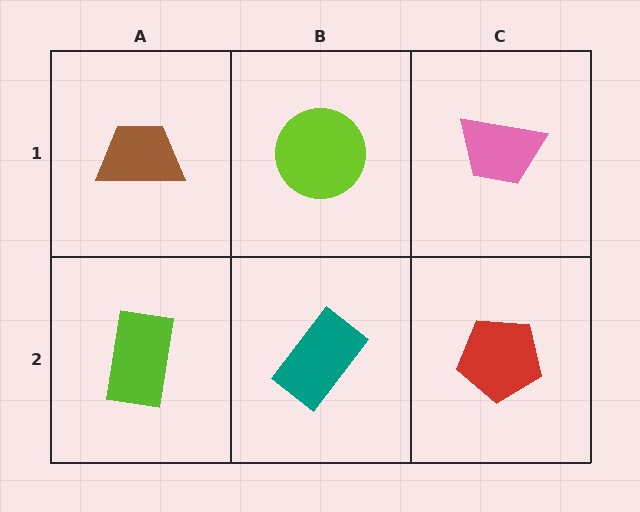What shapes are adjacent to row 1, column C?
A red pentagon (row 2, column C), a lime circle (row 1, column B).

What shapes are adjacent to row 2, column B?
A lime circle (row 1, column B), a lime rectangle (row 2, column A), a red pentagon (row 2, column C).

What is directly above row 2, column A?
A brown trapezoid.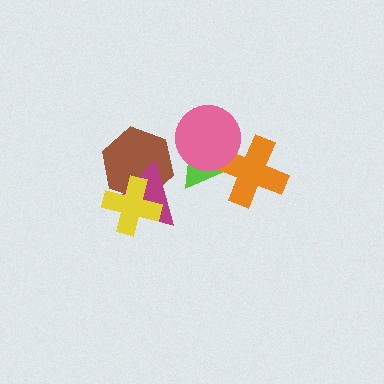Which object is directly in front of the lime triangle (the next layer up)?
The orange cross is directly in front of the lime triangle.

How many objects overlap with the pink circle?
2 objects overlap with the pink circle.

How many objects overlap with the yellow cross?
2 objects overlap with the yellow cross.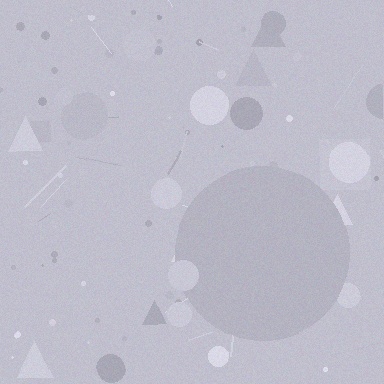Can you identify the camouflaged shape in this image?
The camouflaged shape is a circle.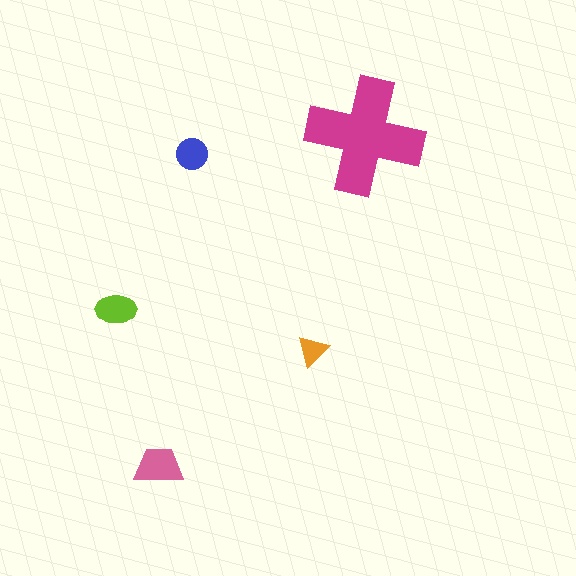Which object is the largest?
The magenta cross.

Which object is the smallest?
The orange triangle.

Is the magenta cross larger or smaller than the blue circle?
Larger.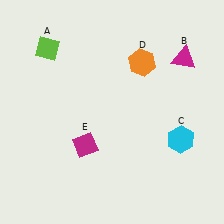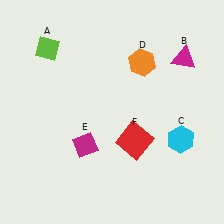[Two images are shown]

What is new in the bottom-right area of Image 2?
A red square (F) was added in the bottom-right area of Image 2.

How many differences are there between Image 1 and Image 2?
There is 1 difference between the two images.